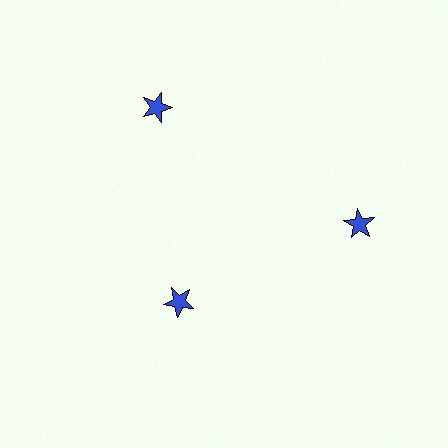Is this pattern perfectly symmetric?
No. The 3 blue stars are arranged in a ring, but one element near the 7 o'clock position is pulled inward toward the center, breaking the 3-fold rotational symmetry.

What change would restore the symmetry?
The symmetry would be restored by moving it outward, back onto the ring so that all 3 stars sit at equal angles and equal distance from the center.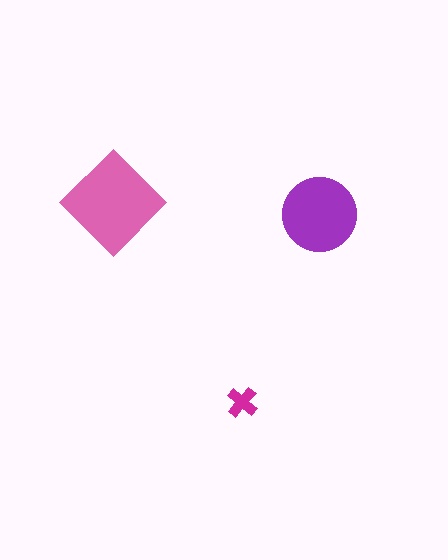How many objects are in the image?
There are 3 objects in the image.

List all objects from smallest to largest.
The magenta cross, the purple circle, the pink diamond.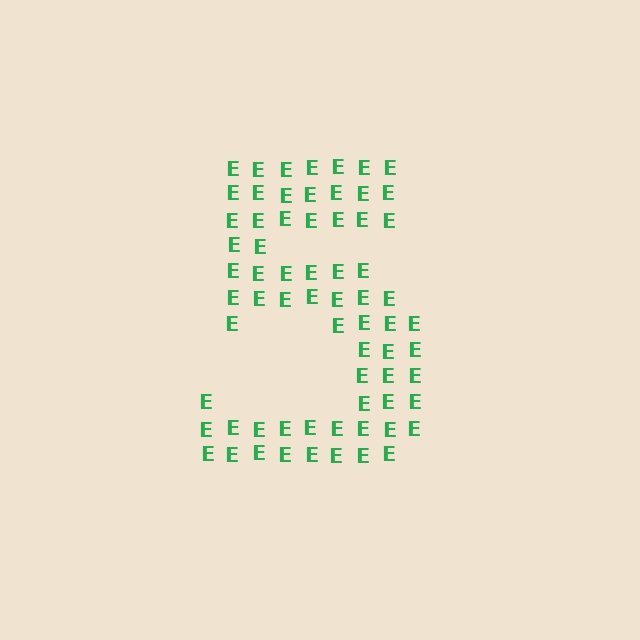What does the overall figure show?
The overall figure shows the digit 5.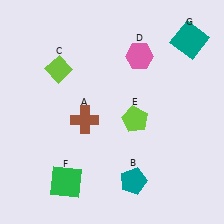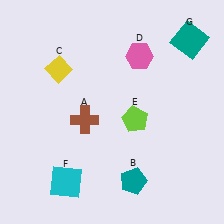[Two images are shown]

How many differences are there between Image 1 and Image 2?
There are 2 differences between the two images.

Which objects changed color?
C changed from lime to yellow. F changed from green to cyan.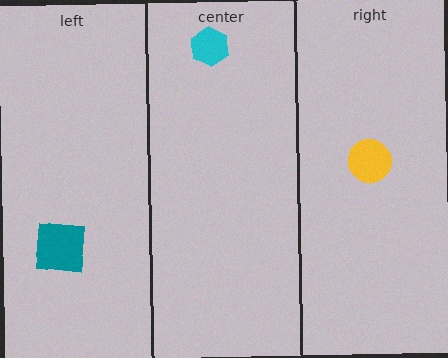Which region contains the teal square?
The left region.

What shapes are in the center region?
The cyan hexagon.